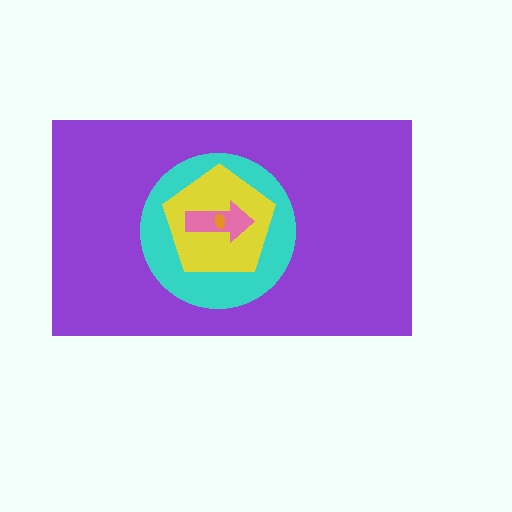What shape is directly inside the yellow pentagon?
The pink arrow.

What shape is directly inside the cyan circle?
The yellow pentagon.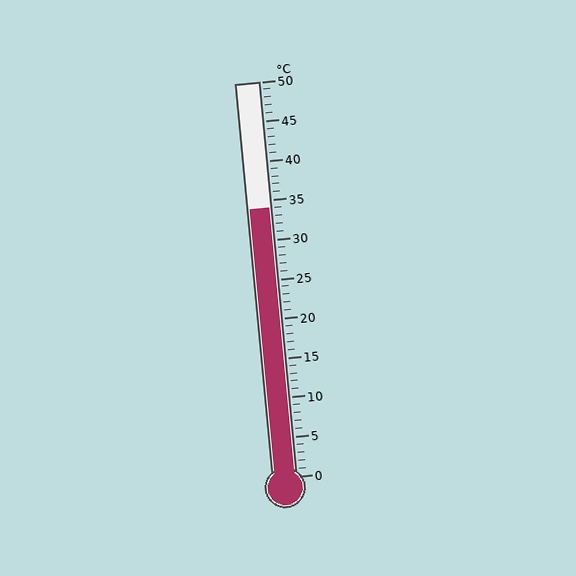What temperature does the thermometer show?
The thermometer shows approximately 34°C.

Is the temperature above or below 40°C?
The temperature is below 40°C.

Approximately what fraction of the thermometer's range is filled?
The thermometer is filled to approximately 70% of its range.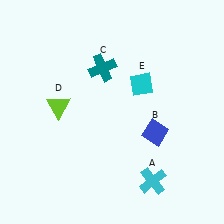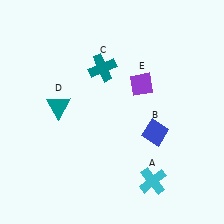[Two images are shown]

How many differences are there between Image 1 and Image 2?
There are 2 differences between the two images.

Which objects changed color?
D changed from lime to teal. E changed from cyan to purple.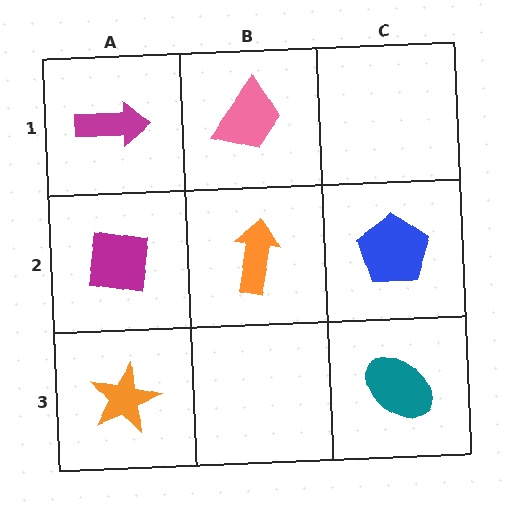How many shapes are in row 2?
3 shapes.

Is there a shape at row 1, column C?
No, that cell is empty.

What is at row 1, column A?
A magenta arrow.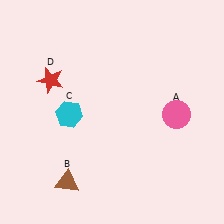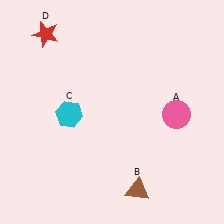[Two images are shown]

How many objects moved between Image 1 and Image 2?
2 objects moved between the two images.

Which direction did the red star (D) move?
The red star (D) moved up.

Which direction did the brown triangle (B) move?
The brown triangle (B) moved right.